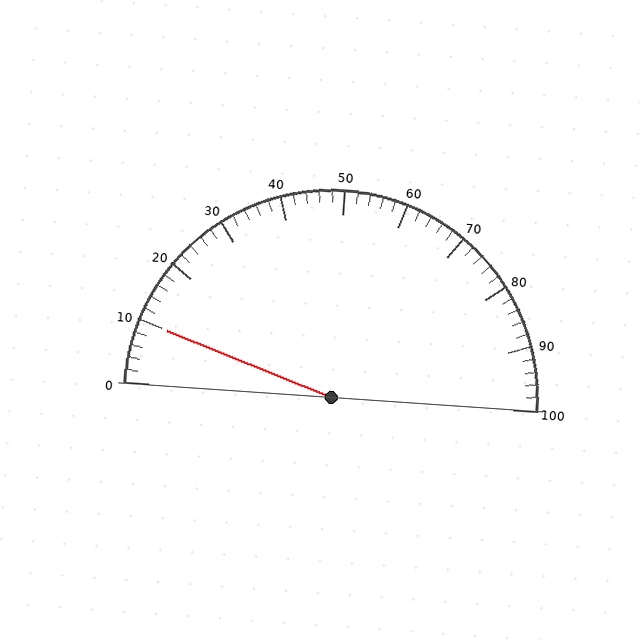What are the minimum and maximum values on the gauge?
The gauge ranges from 0 to 100.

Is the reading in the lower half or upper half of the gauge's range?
The reading is in the lower half of the range (0 to 100).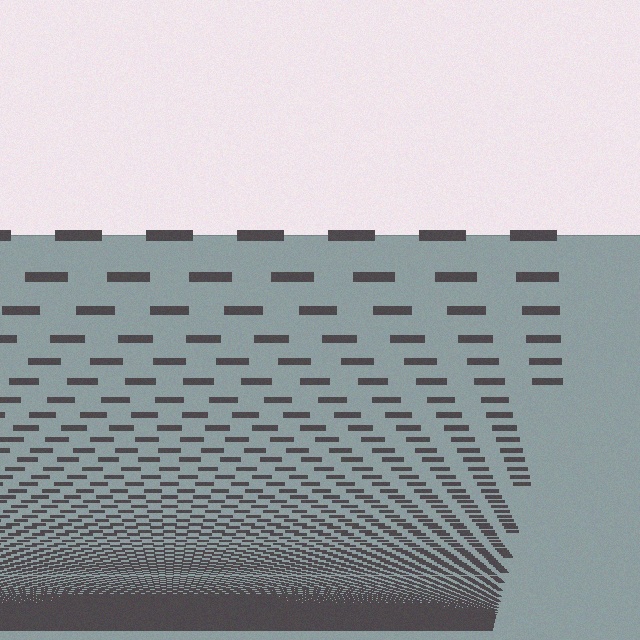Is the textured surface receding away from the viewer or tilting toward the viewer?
The surface appears to tilt toward the viewer. Texture elements get larger and sparser toward the top.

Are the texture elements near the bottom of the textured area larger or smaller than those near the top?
Smaller. The gradient is inverted — elements near the bottom are smaller and denser.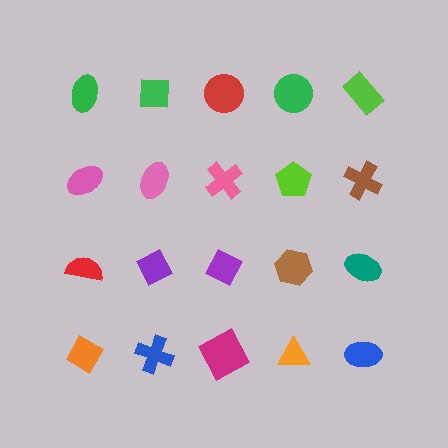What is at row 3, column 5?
A teal ellipse.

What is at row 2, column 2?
A pink ellipse.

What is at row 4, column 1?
An orange diamond.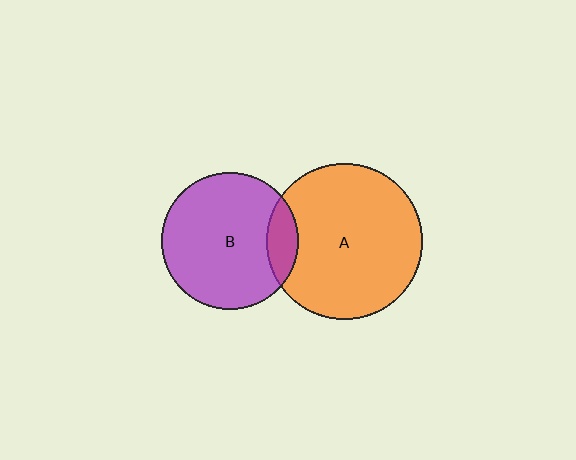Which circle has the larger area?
Circle A (orange).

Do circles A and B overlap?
Yes.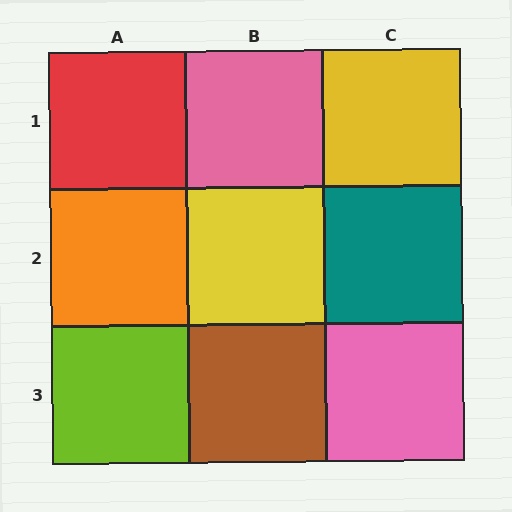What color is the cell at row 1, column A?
Red.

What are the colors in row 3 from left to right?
Lime, brown, pink.